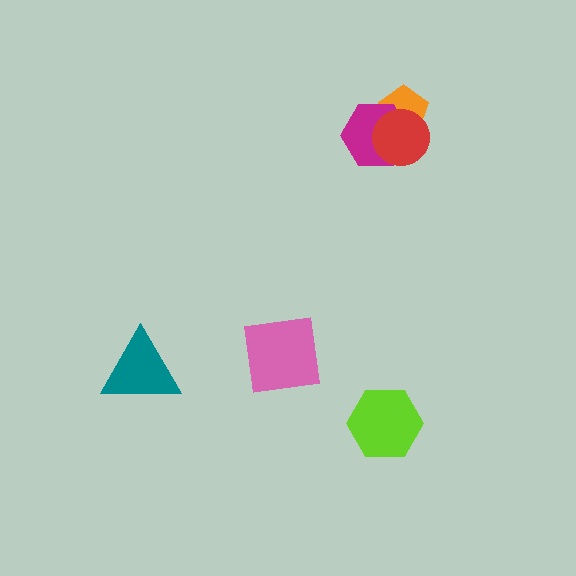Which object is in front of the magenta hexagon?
The red circle is in front of the magenta hexagon.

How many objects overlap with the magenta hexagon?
2 objects overlap with the magenta hexagon.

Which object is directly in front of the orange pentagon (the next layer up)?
The magenta hexagon is directly in front of the orange pentagon.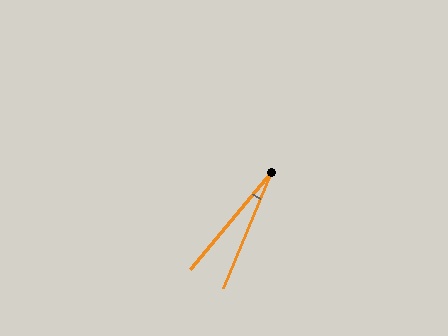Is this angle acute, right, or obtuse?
It is acute.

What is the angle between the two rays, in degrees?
Approximately 17 degrees.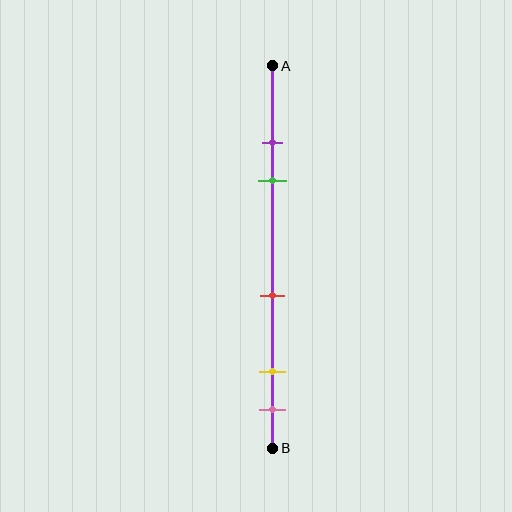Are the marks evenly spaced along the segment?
No, the marks are not evenly spaced.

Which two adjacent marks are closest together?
The purple and green marks are the closest adjacent pair.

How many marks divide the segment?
There are 5 marks dividing the segment.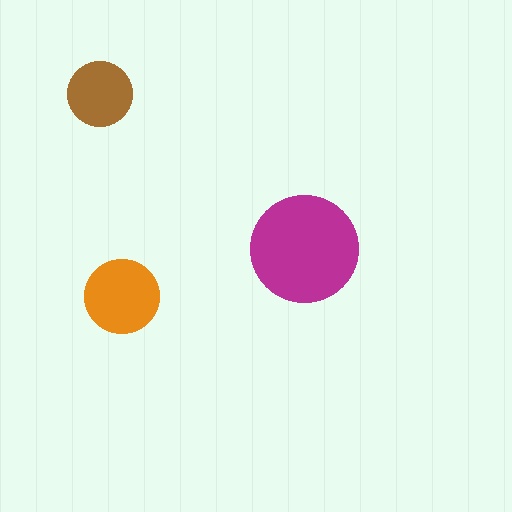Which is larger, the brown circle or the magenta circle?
The magenta one.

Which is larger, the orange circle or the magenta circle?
The magenta one.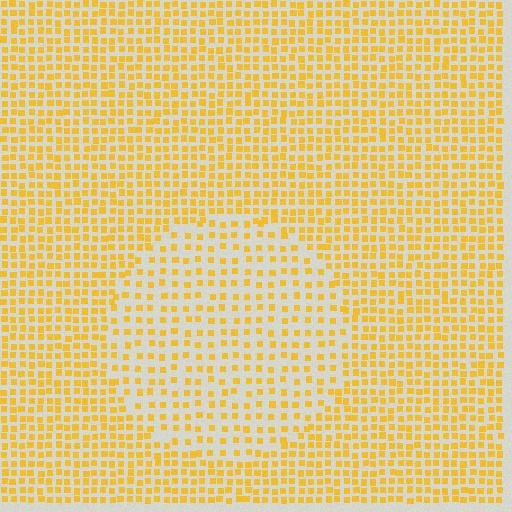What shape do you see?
I see a circle.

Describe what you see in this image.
The image contains small yellow elements arranged at two different densities. A circle-shaped region is visible where the elements are less densely packed than the surrounding area.